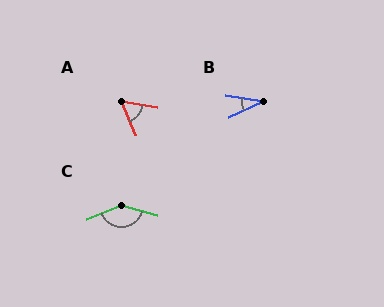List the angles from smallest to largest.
B (34°), A (58°), C (141°).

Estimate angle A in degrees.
Approximately 58 degrees.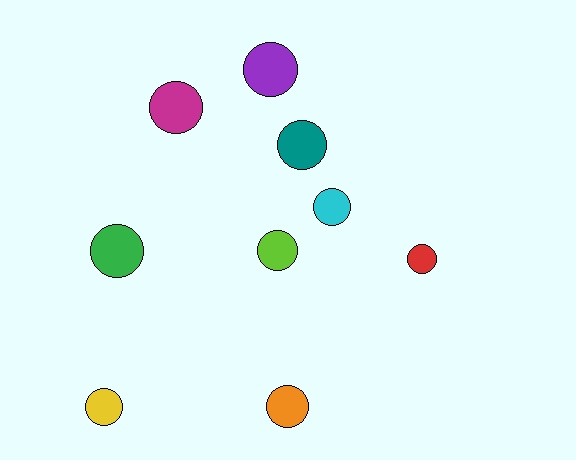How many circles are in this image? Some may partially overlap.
There are 9 circles.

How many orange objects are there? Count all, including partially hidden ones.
There is 1 orange object.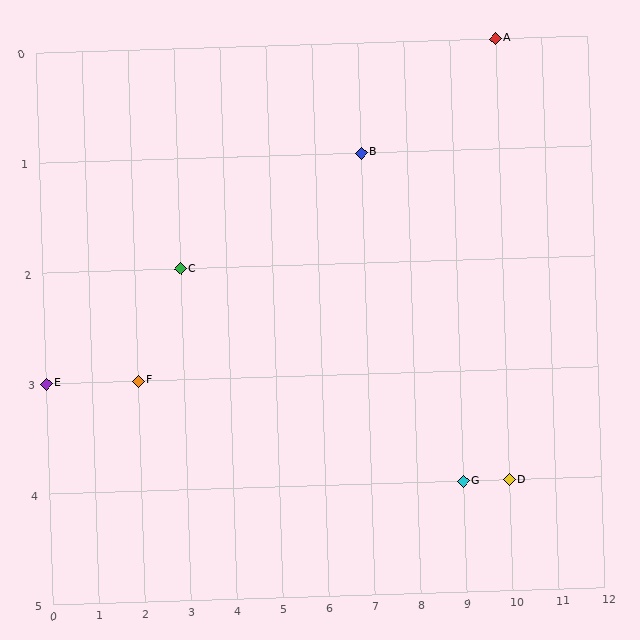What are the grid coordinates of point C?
Point C is at grid coordinates (3, 2).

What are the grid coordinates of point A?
Point A is at grid coordinates (10, 0).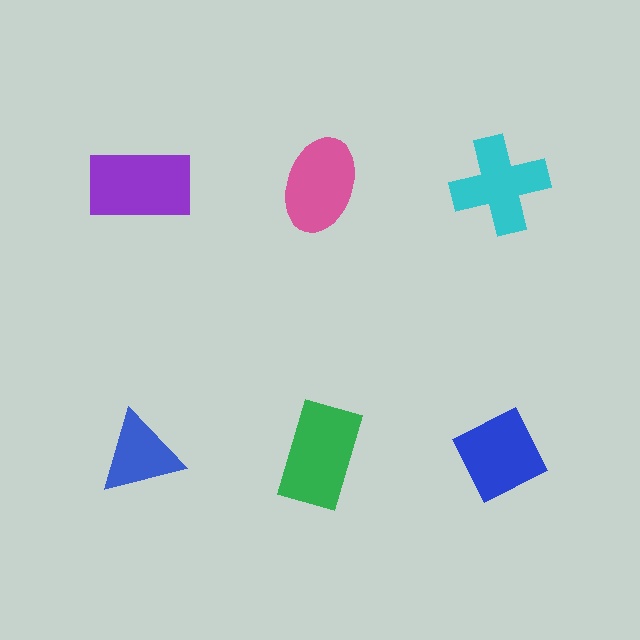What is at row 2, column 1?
A blue triangle.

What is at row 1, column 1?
A purple rectangle.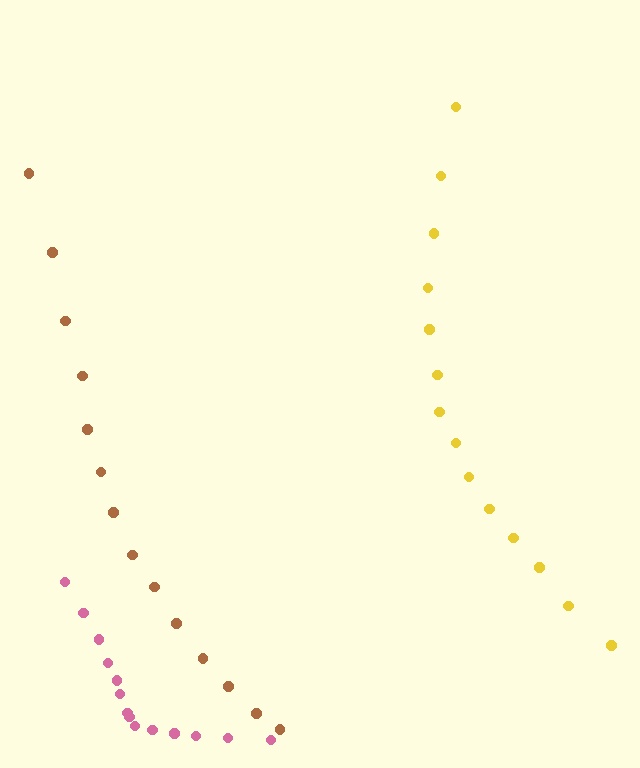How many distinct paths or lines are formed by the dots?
There are 3 distinct paths.